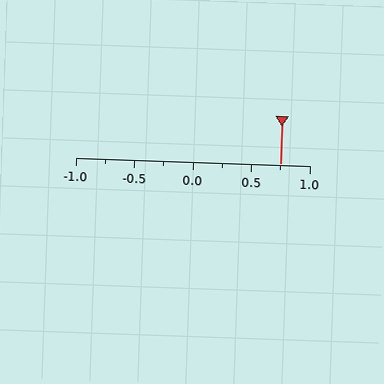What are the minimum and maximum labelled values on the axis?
The axis runs from -1.0 to 1.0.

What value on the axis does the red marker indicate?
The marker indicates approximately 0.75.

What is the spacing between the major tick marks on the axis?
The major ticks are spaced 0.5 apart.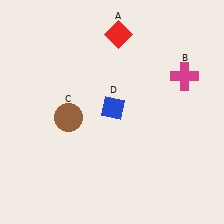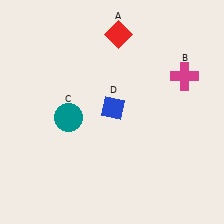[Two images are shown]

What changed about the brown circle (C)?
In Image 1, C is brown. In Image 2, it changed to teal.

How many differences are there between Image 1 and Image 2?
There is 1 difference between the two images.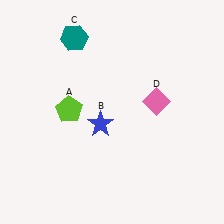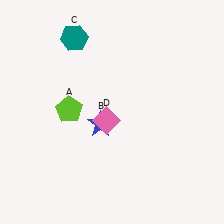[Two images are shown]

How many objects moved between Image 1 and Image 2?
1 object moved between the two images.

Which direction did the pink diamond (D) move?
The pink diamond (D) moved left.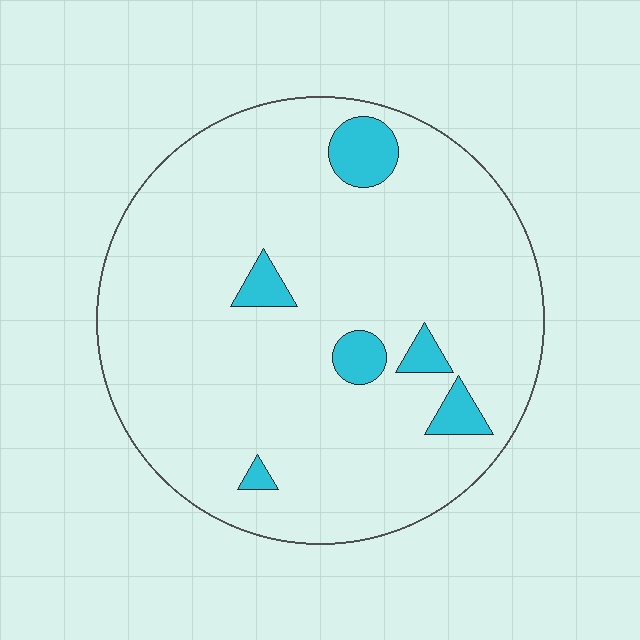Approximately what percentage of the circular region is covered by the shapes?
Approximately 10%.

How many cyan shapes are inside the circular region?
6.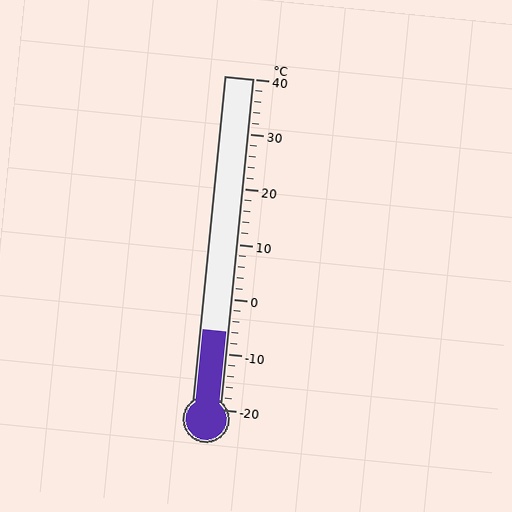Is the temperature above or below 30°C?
The temperature is below 30°C.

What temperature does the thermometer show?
The thermometer shows approximately -6°C.